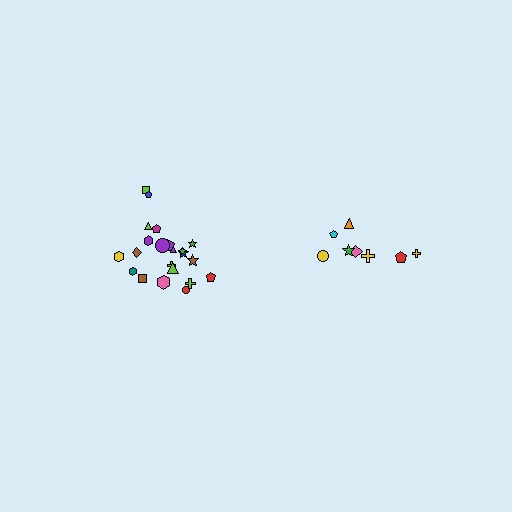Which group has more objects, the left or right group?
The left group.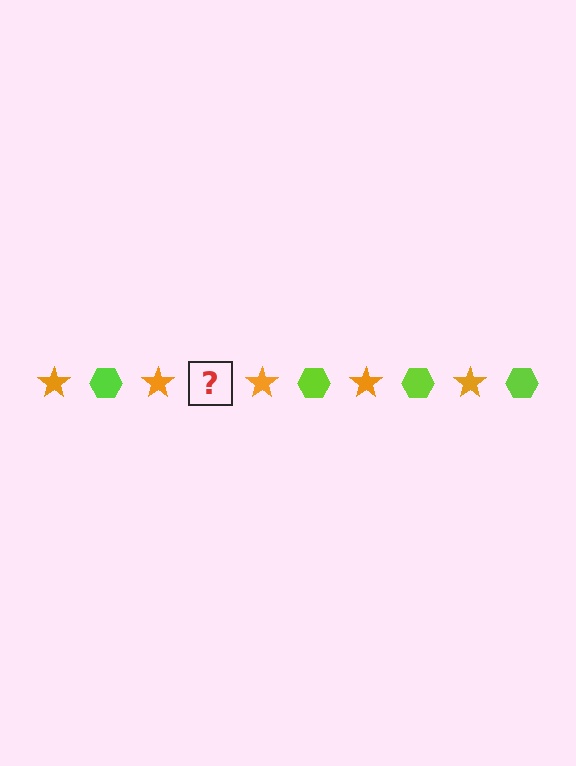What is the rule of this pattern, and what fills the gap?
The rule is that the pattern alternates between orange star and lime hexagon. The gap should be filled with a lime hexagon.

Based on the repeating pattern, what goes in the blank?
The blank should be a lime hexagon.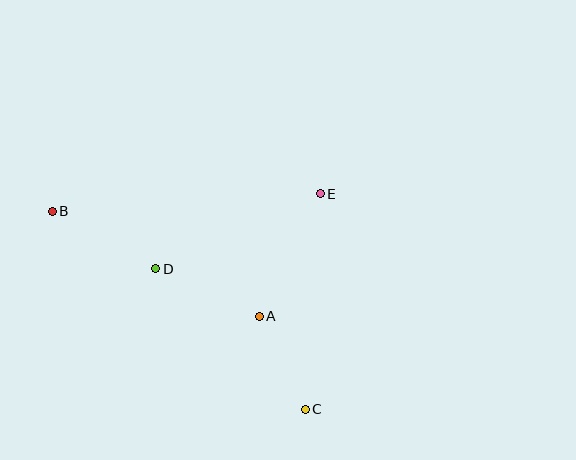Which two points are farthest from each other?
Points B and C are farthest from each other.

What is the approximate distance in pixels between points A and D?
The distance between A and D is approximately 114 pixels.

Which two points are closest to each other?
Points A and C are closest to each other.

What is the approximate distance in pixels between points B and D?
The distance between B and D is approximately 118 pixels.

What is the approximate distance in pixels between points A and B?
The distance between A and B is approximately 232 pixels.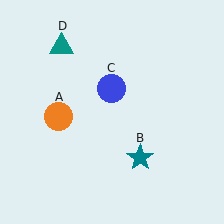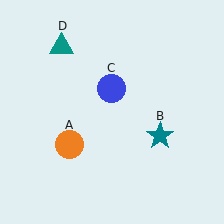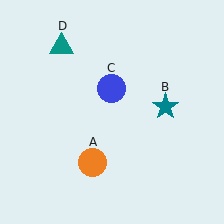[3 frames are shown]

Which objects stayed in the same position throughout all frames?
Blue circle (object C) and teal triangle (object D) remained stationary.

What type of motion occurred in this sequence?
The orange circle (object A), teal star (object B) rotated counterclockwise around the center of the scene.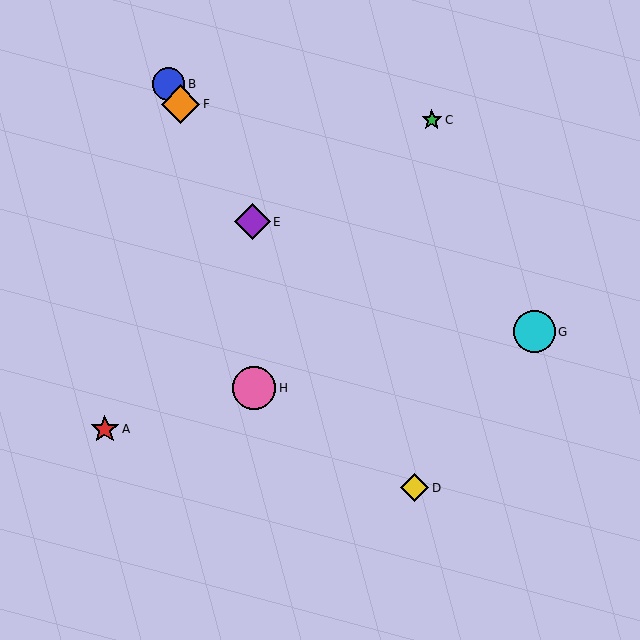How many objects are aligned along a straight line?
4 objects (B, D, E, F) are aligned along a straight line.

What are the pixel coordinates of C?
Object C is at (432, 120).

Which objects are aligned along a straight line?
Objects B, D, E, F are aligned along a straight line.